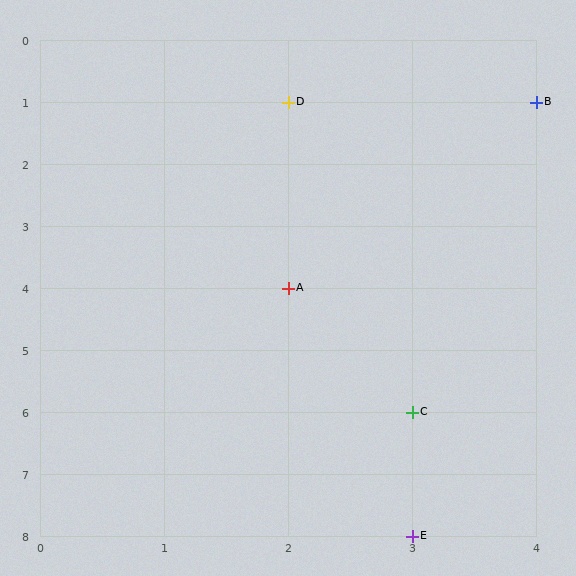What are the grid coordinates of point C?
Point C is at grid coordinates (3, 6).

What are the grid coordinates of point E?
Point E is at grid coordinates (3, 8).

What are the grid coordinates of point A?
Point A is at grid coordinates (2, 4).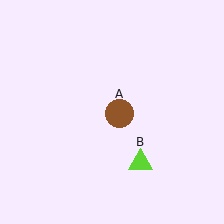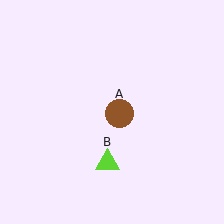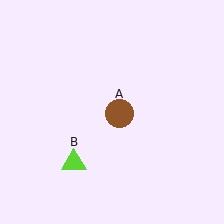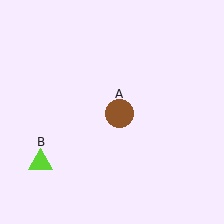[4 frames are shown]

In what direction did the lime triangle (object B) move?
The lime triangle (object B) moved left.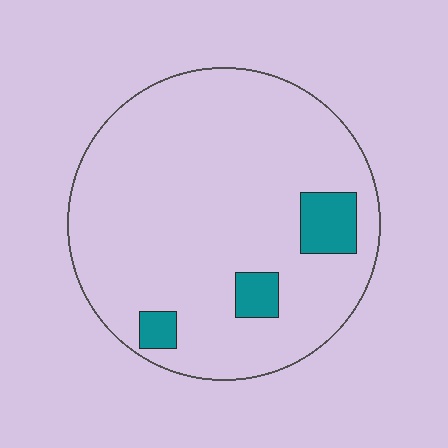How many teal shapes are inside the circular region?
3.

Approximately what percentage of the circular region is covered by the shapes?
Approximately 10%.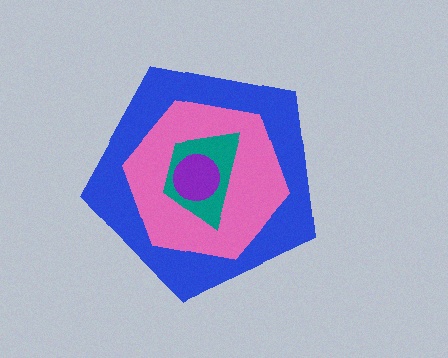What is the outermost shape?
The blue pentagon.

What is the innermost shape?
The purple circle.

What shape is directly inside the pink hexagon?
The teal trapezoid.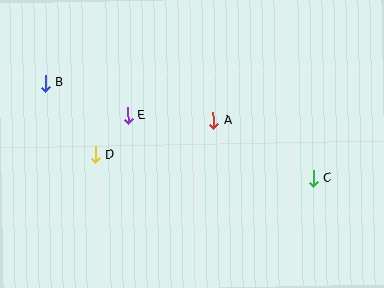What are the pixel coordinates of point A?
Point A is at (213, 120).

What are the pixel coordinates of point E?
Point E is at (128, 116).